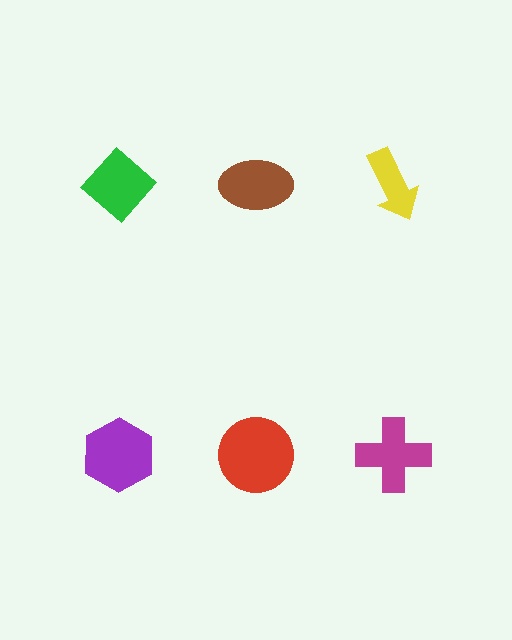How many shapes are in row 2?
3 shapes.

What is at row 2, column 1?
A purple hexagon.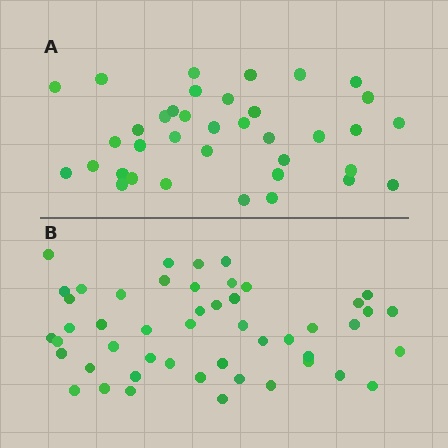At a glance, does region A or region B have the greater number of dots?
Region B (the bottom region) has more dots.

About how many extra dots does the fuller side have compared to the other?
Region B has roughly 12 or so more dots than region A.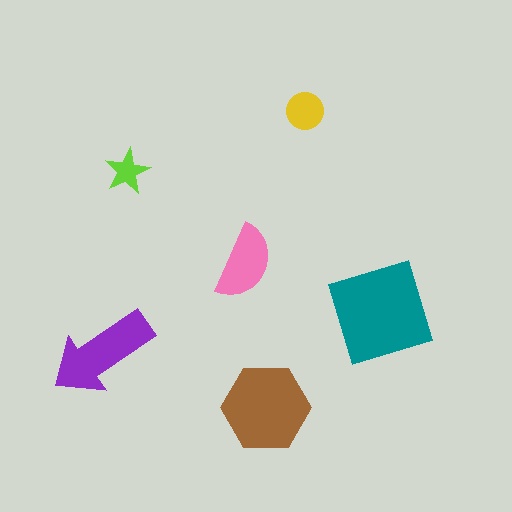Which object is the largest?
The teal diamond.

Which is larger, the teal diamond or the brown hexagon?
The teal diamond.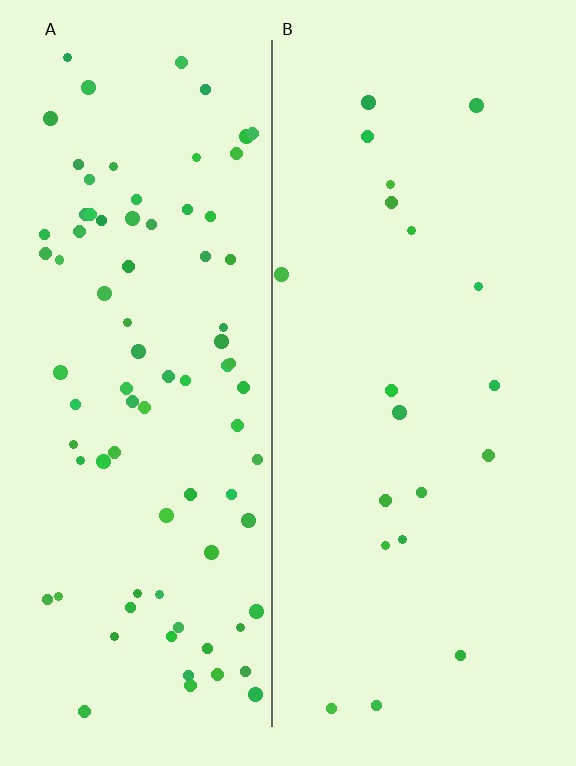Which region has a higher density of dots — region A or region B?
A (the left).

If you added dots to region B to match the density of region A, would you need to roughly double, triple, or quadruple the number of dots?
Approximately quadruple.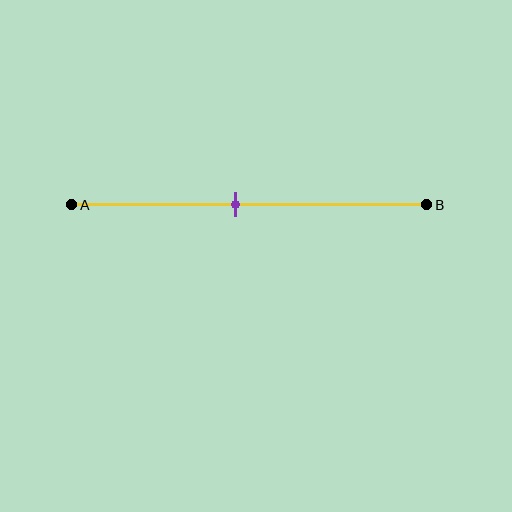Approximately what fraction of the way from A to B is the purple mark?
The purple mark is approximately 45% of the way from A to B.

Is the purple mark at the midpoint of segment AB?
No, the mark is at about 45% from A, not at the 50% midpoint.